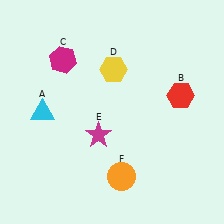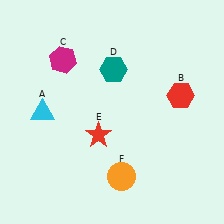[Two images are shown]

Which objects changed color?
D changed from yellow to teal. E changed from magenta to red.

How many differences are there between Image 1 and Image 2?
There are 2 differences between the two images.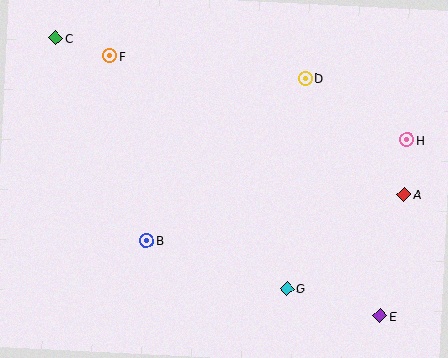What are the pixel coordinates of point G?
Point G is at (287, 289).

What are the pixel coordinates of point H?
Point H is at (407, 140).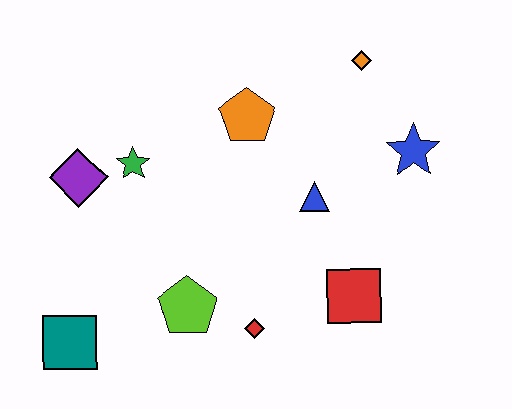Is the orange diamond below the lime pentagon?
No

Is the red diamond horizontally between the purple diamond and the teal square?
No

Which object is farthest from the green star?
The blue star is farthest from the green star.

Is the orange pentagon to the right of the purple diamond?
Yes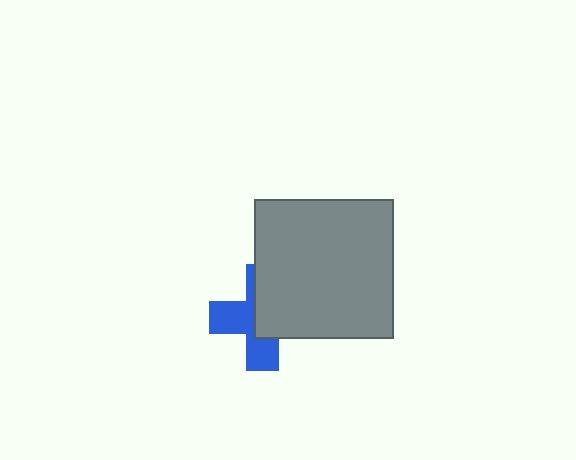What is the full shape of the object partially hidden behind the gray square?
The partially hidden object is a blue cross.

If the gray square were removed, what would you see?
You would see the complete blue cross.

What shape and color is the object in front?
The object in front is a gray square.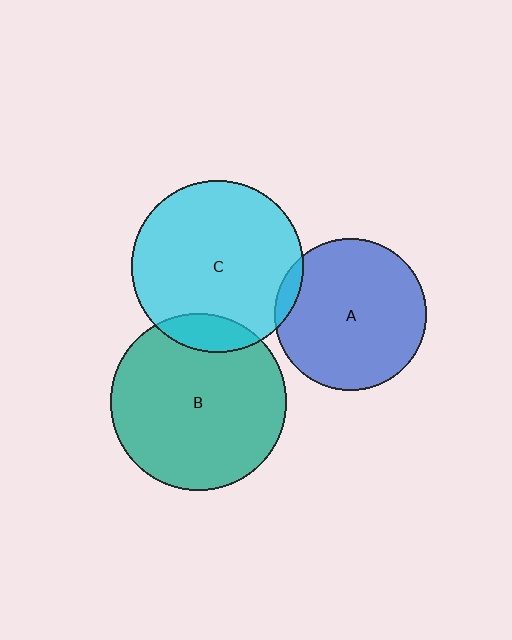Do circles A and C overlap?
Yes.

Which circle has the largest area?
Circle B (teal).